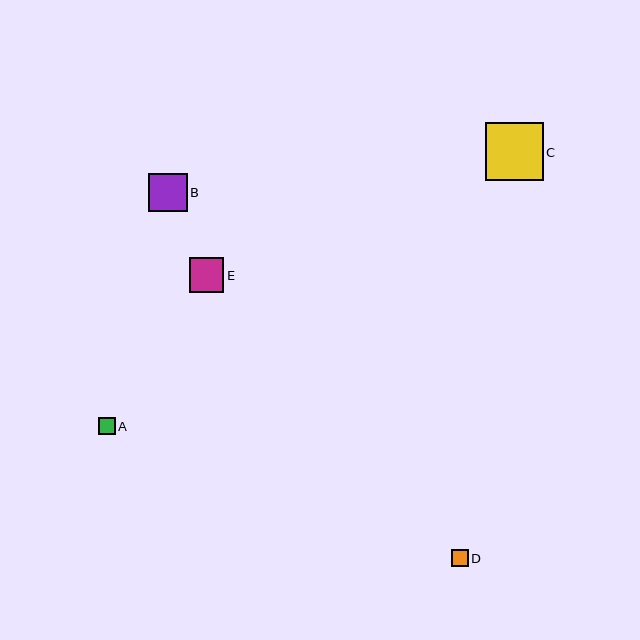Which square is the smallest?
Square A is the smallest with a size of approximately 17 pixels.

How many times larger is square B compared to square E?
Square B is approximately 1.1 times the size of square E.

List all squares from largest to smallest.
From largest to smallest: C, B, E, D, A.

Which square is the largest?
Square C is the largest with a size of approximately 57 pixels.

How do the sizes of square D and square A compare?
Square D and square A are approximately the same size.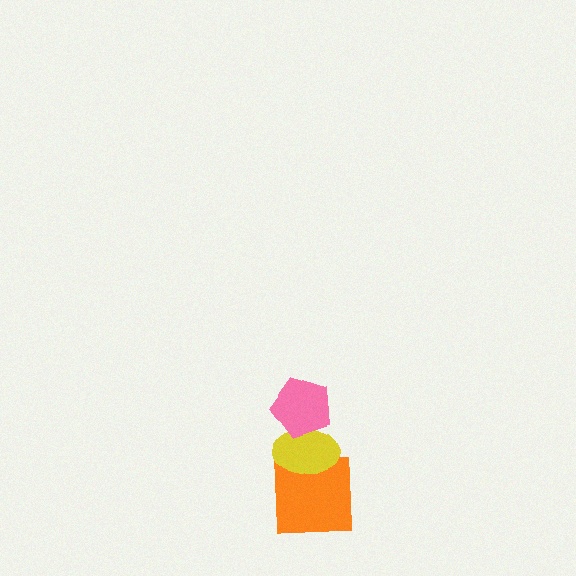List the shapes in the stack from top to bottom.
From top to bottom: the pink pentagon, the yellow ellipse, the orange square.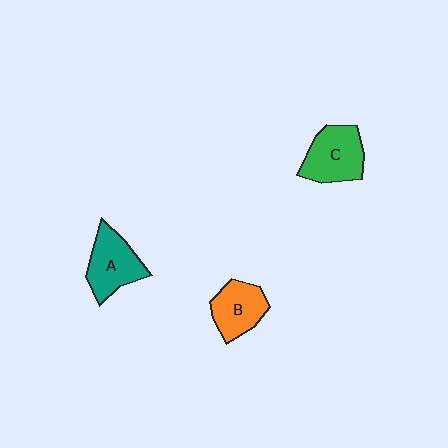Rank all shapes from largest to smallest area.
From largest to smallest: C (green), A (teal), B (orange).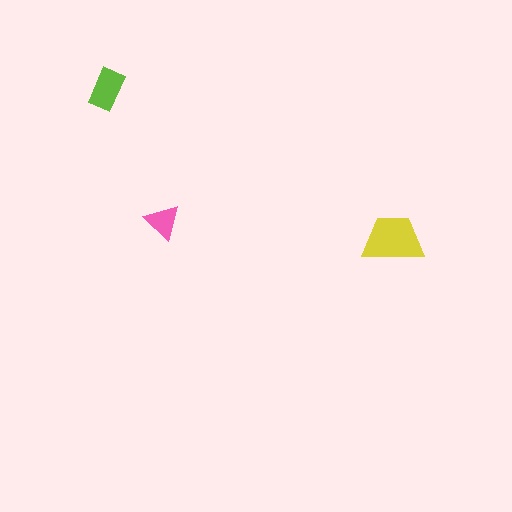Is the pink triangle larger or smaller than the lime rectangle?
Smaller.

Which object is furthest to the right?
The yellow trapezoid is rightmost.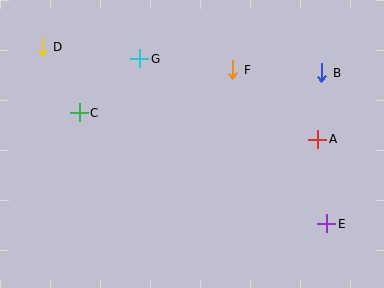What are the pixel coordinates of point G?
Point G is at (140, 59).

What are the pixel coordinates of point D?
Point D is at (42, 47).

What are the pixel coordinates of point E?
Point E is at (327, 224).